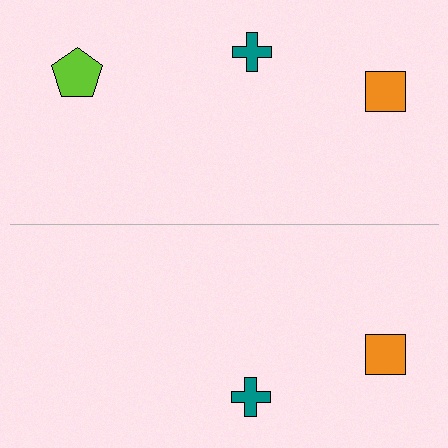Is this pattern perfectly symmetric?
No, the pattern is not perfectly symmetric. A lime pentagon is missing from the bottom side.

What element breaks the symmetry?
A lime pentagon is missing from the bottom side.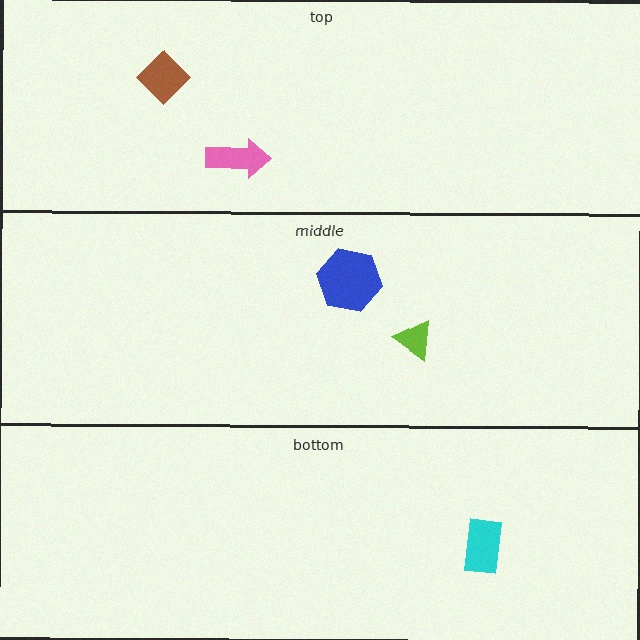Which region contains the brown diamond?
The top region.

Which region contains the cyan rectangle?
The bottom region.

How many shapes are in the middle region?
2.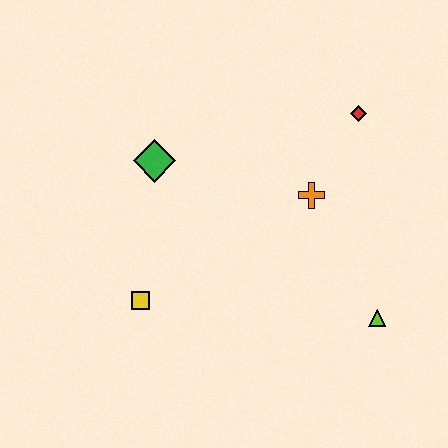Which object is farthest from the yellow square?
The red diamond is farthest from the yellow square.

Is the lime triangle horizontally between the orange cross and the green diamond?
No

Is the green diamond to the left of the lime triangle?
Yes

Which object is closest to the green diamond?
The yellow square is closest to the green diamond.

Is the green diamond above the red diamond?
No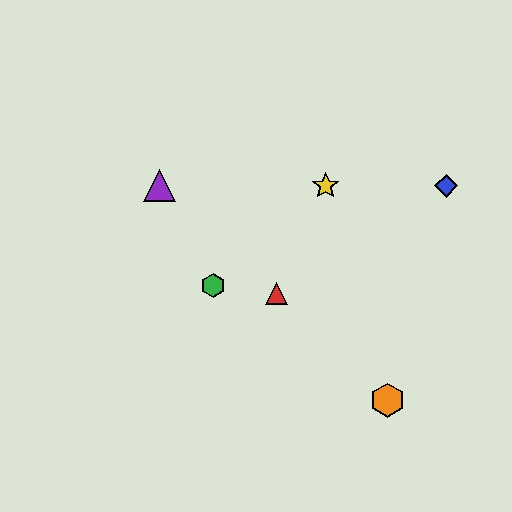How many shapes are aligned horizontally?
3 shapes (the blue diamond, the yellow star, the purple triangle) are aligned horizontally.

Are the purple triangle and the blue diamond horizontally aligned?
Yes, both are at y≈186.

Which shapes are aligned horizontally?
The blue diamond, the yellow star, the purple triangle are aligned horizontally.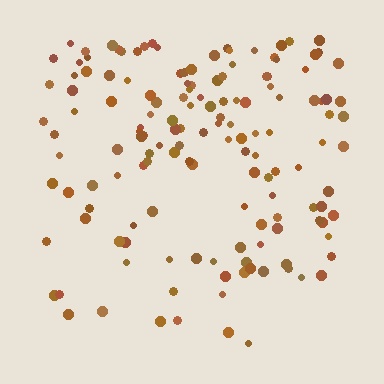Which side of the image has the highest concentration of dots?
The top.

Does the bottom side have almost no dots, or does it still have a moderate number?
Still a moderate number, just noticeably fewer than the top.